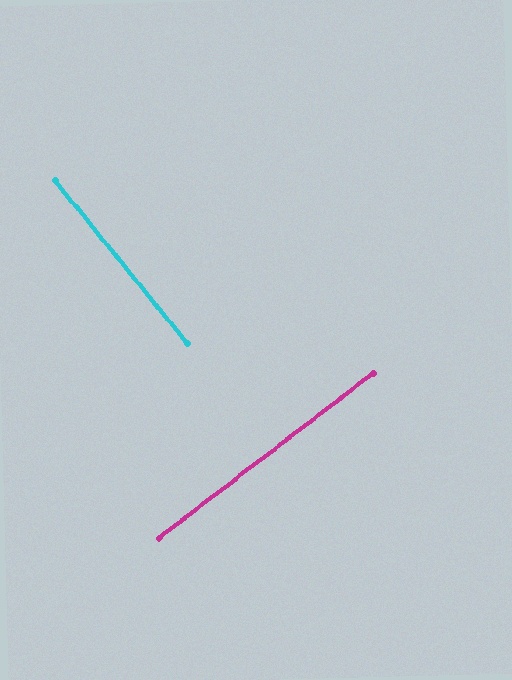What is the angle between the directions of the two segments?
Approximately 89 degrees.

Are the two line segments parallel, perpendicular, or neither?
Perpendicular — they meet at approximately 89°.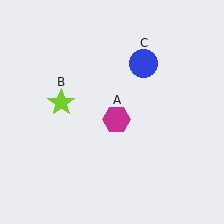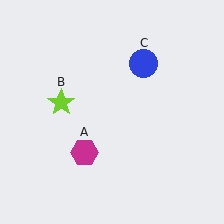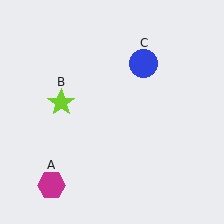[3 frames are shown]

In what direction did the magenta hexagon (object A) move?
The magenta hexagon (object A) moved down and to the left.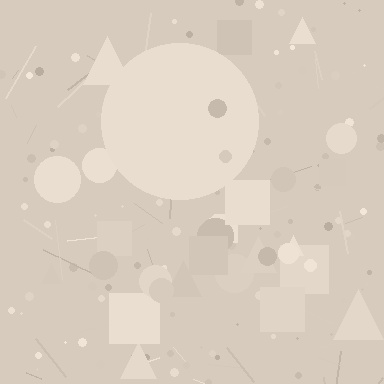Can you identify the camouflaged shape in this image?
The camouflaged shape is a circle.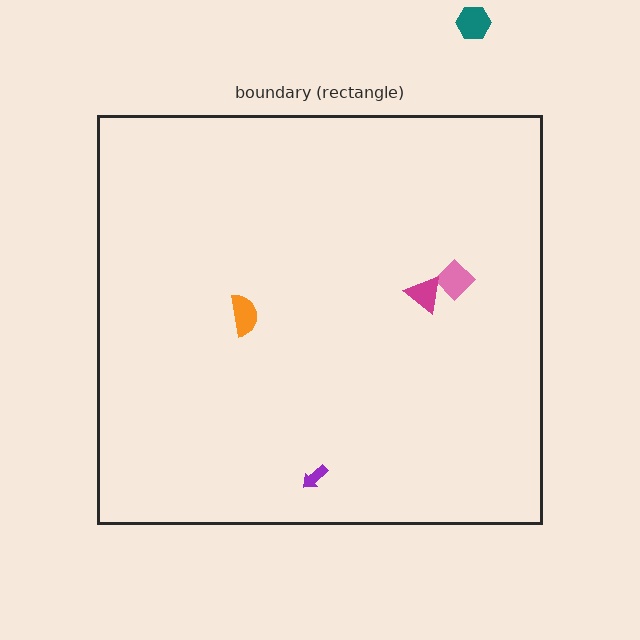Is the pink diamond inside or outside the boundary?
Inside.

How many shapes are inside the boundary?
4 inside, 1 outside.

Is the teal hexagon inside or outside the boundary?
Outside.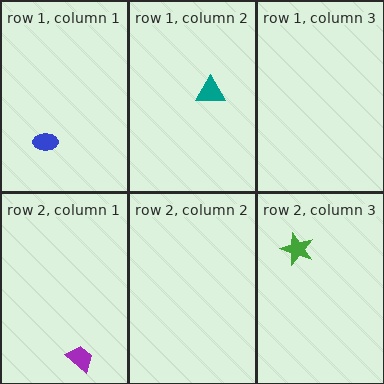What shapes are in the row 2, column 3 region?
The green star.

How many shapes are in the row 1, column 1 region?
1.